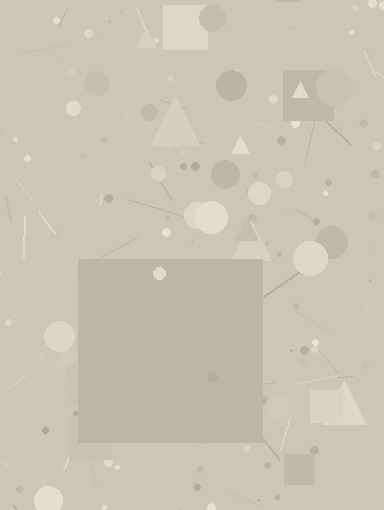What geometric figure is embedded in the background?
A square is embedded in the background.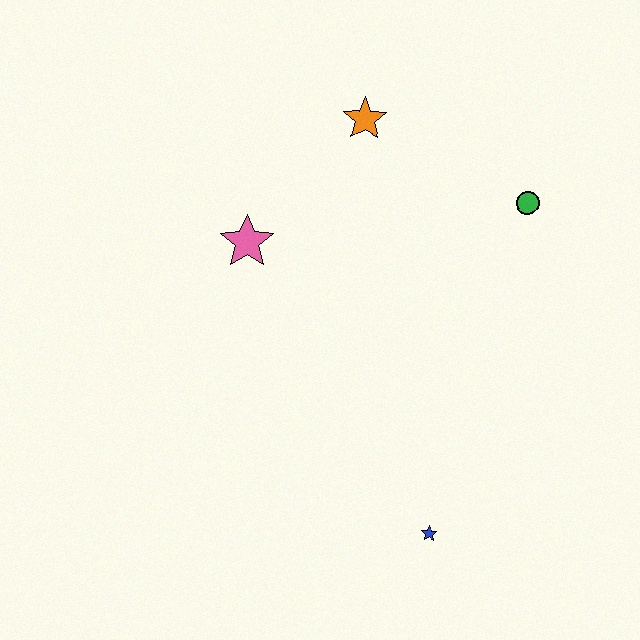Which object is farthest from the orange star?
The blue star is farthest from the orange star.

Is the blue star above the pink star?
No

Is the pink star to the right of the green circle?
No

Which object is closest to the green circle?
The orange star is closest to the green circle.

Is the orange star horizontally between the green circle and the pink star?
Yes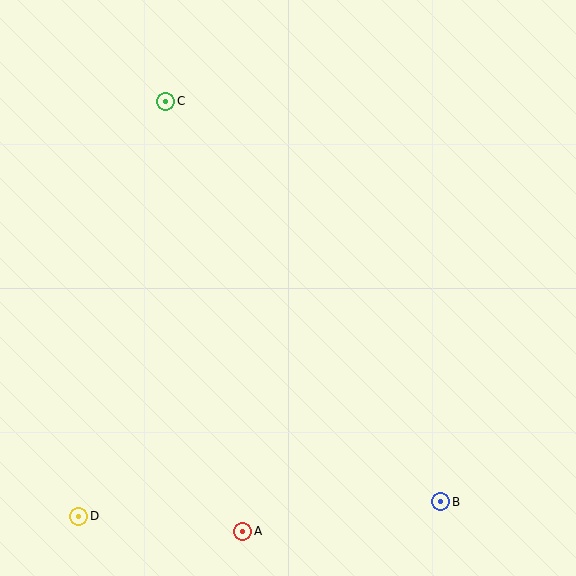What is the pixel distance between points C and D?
The distance between C and D is 424 pixels.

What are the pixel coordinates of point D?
Point D is at (79, 516).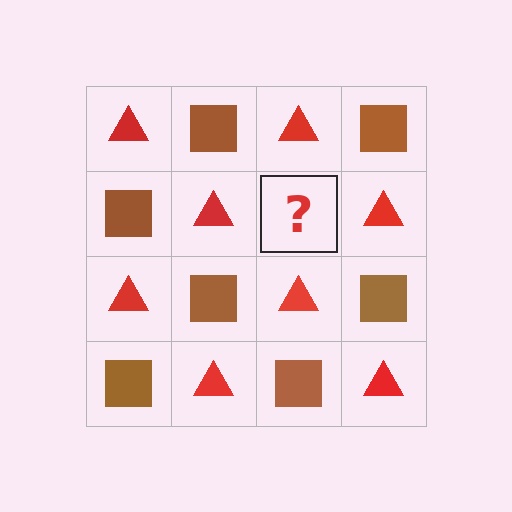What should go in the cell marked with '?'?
The missing cell should contain a brown square.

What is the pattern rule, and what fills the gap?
The rule is that it alternates red triangle and brown square in a checkerboard pattern. The gap should be filled with a brown square.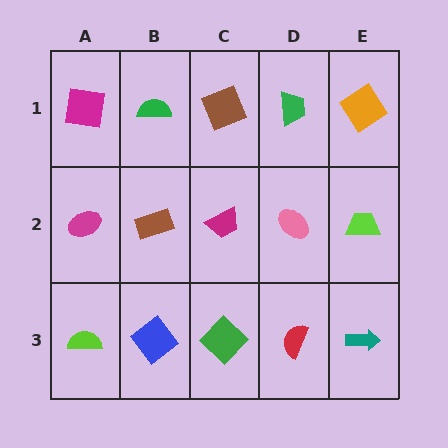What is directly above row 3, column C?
A magenta trapezoid.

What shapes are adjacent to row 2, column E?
An orange diamond (row 1, column E), a teal arrow (row 3, column E), a pink ellipse (row 2, column D).